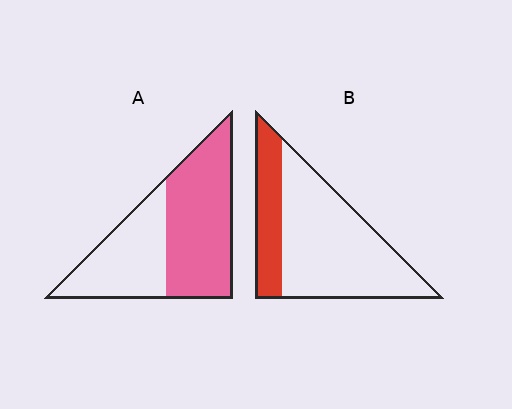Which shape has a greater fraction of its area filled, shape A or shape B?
Shape A.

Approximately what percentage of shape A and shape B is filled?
A is approximately 60% and B is approximately 25%.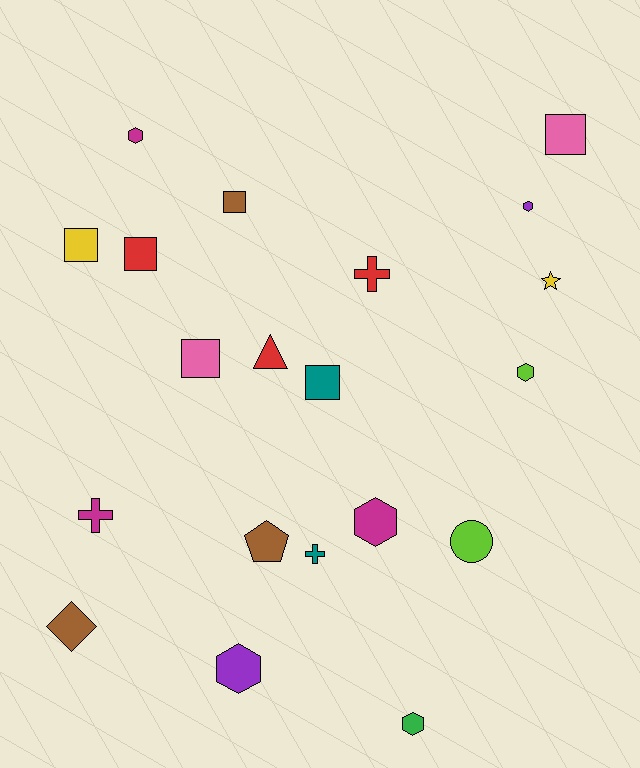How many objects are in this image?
There are 20 objects.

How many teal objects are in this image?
There are 2 teal objects.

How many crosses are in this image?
There are 3 crosses.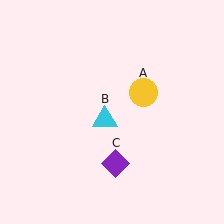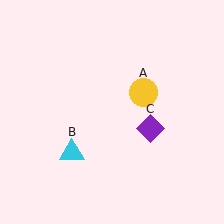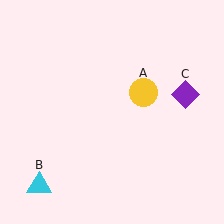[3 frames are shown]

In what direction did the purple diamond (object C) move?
The purple diamond (object C) moved up and to the right.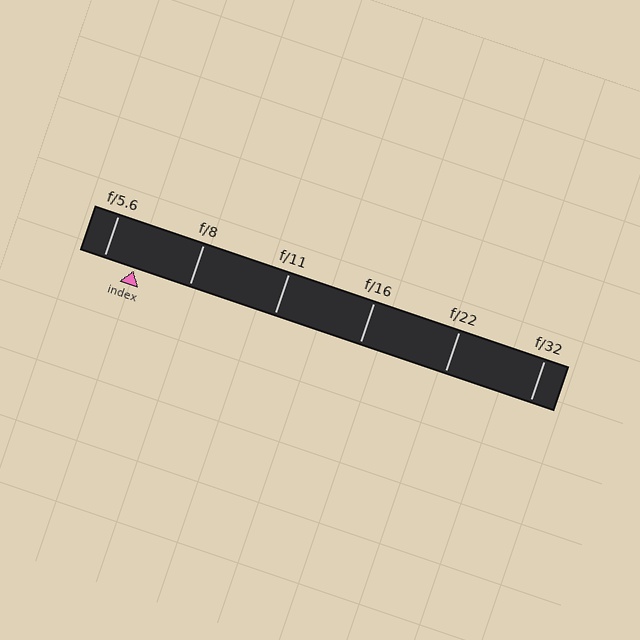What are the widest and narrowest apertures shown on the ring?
The widest aperture shown is f/5.6 and the narrowest is f/32.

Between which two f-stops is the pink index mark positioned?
The index mark is between f/5.6 and f/8.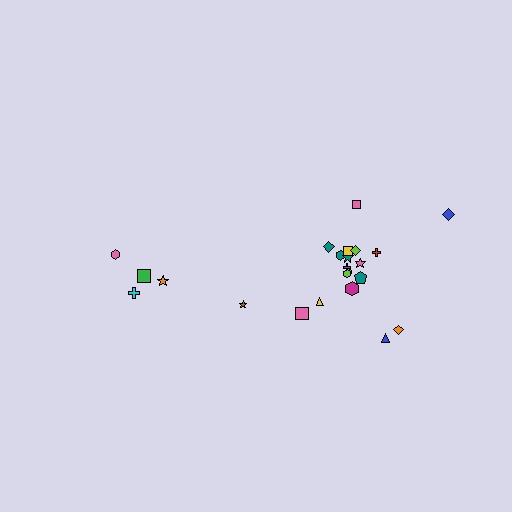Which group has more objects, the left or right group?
The right group.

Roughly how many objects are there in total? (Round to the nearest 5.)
Roughly 25 objects in total.